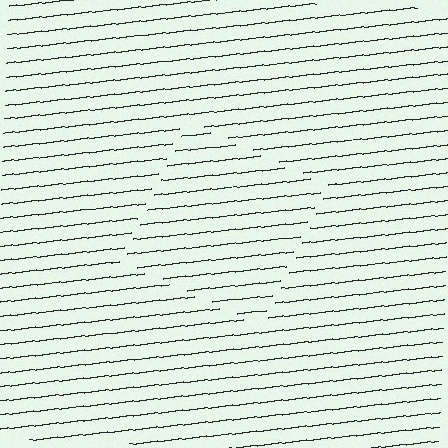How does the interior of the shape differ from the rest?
The interior of the shape contains the same grating, shifted by half a period — the contour is defined by the phase discontinuity where line-ends from the inner and outer gratings abut.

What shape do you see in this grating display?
An illusory square. The interior of the shape contains the same grating, shifted by half a period — the contour is defined by the phase discontinuity where line-ends from the inner and outer gratings abut.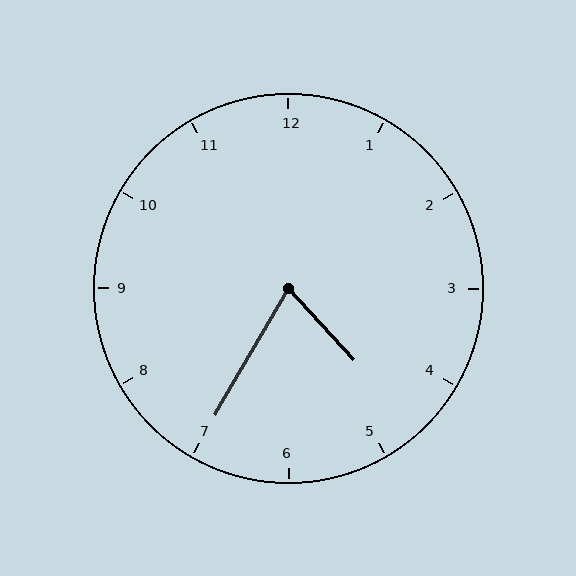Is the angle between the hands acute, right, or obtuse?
It is acute.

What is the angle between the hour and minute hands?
Approximately 72 degrees.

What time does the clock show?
4:35.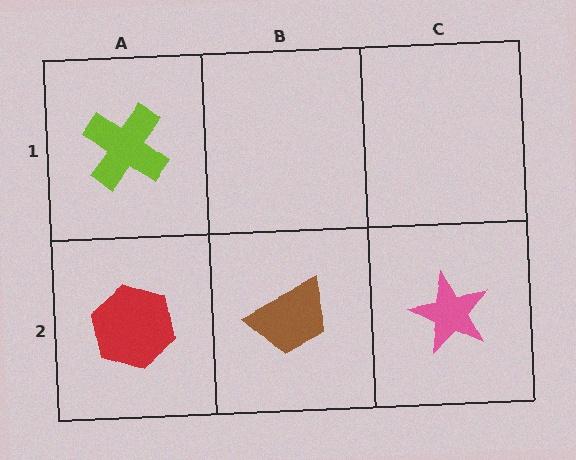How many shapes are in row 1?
1 shape.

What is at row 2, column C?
A pink star.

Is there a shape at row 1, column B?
No, that cell is empty.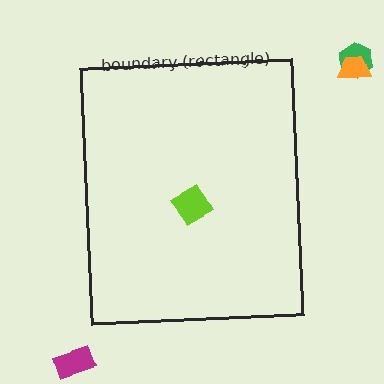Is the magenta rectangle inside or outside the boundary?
Outside.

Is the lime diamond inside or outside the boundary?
Inside.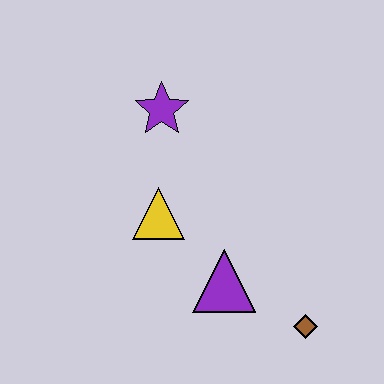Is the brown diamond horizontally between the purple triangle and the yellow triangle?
No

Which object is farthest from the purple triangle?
The purple star is farthest from the purple triangle.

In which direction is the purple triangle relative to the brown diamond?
The purple triangle is to the left of the brown diamond.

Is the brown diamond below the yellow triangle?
Yes